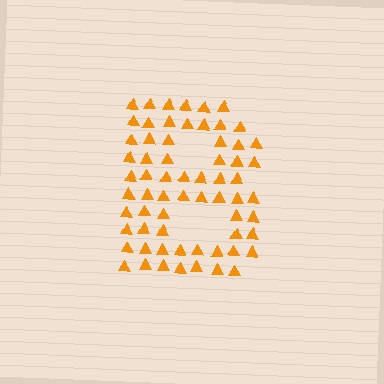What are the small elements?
The small elements are triangles.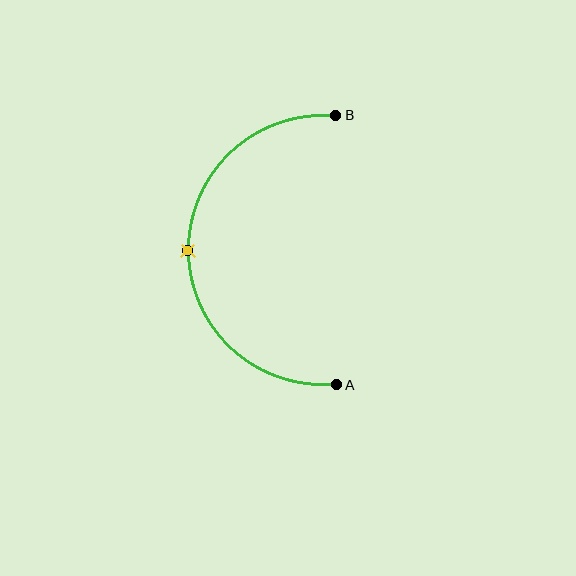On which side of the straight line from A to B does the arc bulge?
The arc bulges to the left of the straight line connecting A and B.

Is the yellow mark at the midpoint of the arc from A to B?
Yes. The yellow mark lies on the arc at equal arc-length from both A and B — it is the arc midpoint.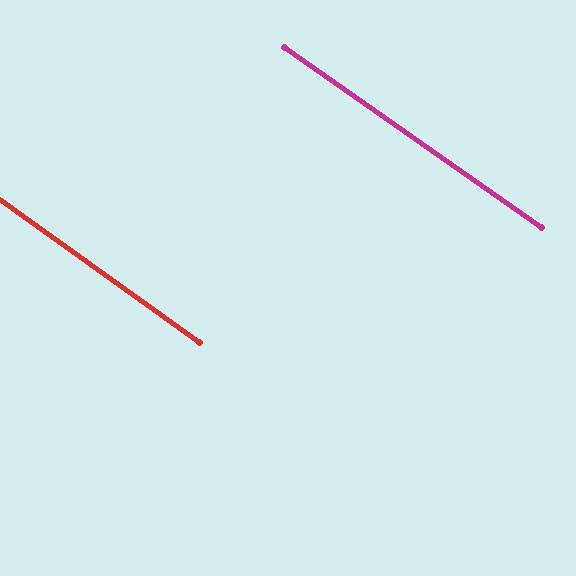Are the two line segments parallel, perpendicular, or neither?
Parallel — their directions differ by only 0.6°.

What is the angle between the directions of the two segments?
Approximately 1 degree.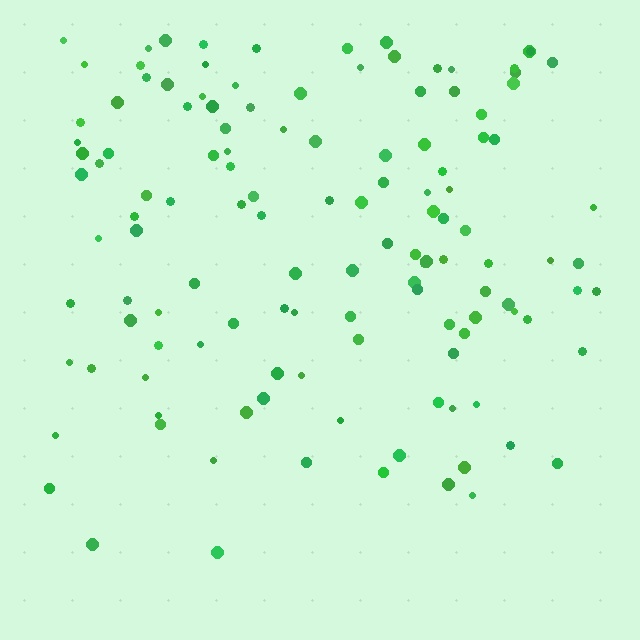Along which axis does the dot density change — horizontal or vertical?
Vertical.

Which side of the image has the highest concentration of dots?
The top.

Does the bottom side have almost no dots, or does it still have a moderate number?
Still a moderate number, just noticeably fewer than the top.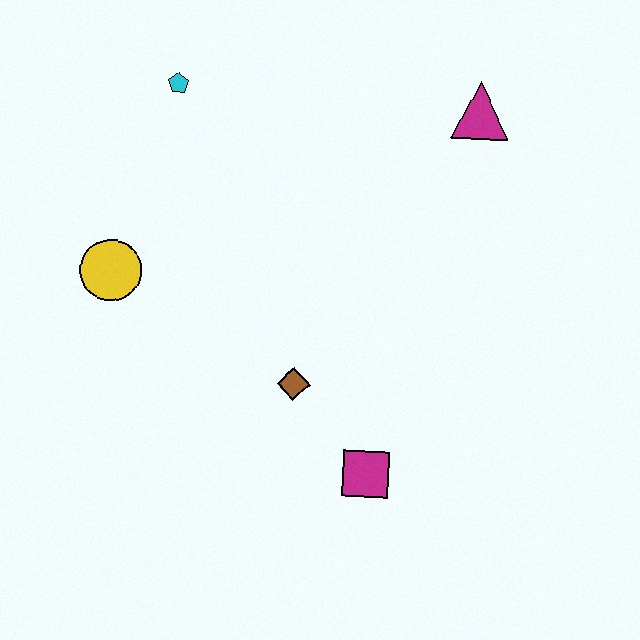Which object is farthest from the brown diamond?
The magenta triangle is farthest from the brown diamond.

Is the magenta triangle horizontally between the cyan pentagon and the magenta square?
No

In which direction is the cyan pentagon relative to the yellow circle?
The cyan pentagon is above the yellow circle.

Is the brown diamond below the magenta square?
No